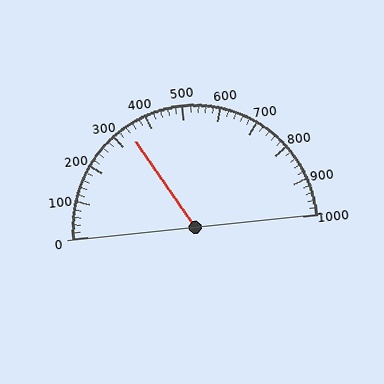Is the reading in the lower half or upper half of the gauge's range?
The reading is in the lower half of the range (0 to 1000).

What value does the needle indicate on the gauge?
The needle indicates approximately 340.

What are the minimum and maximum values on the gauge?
The gauge ranges from 0 to 1000.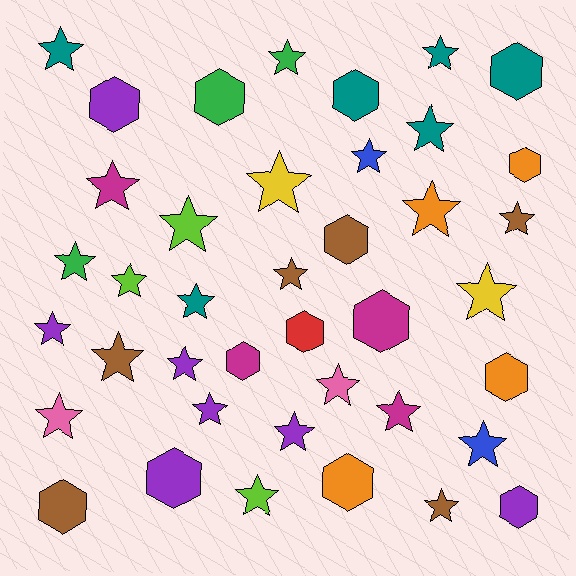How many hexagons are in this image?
There are 14 hexagons.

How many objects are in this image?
There are 40 objects.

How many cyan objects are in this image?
There are no cyan objects.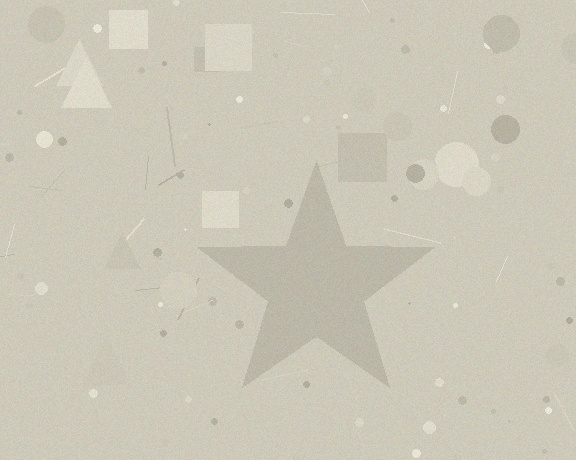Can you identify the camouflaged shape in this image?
The camouflaged shape is a star.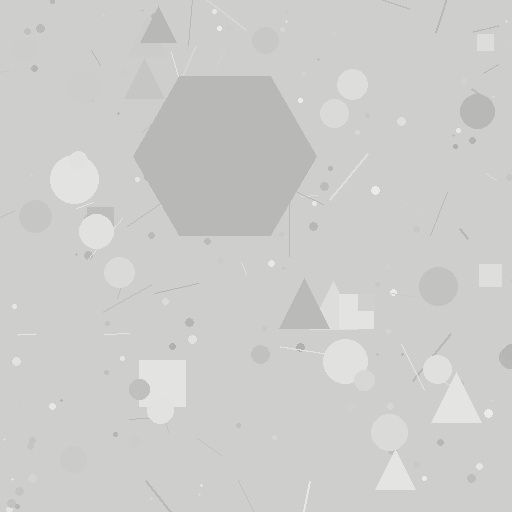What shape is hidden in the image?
A hexagon is hidden in the image.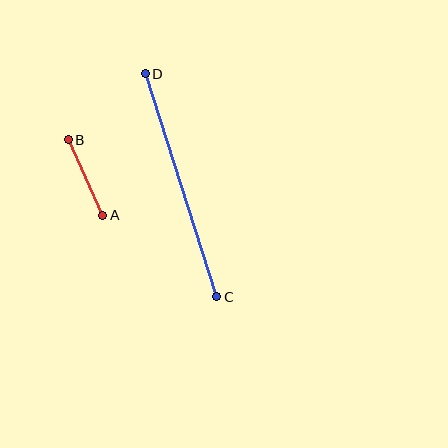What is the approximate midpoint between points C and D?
The midpoint is at approximately (181, 185) pixels.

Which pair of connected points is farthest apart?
Points C and D are farthest apart.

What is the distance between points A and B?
The distance is approximately 83 pixels.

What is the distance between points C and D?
The distance is approximately 234 pixels.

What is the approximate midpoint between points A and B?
The midpoint is at approximately (85, 178) pixels.